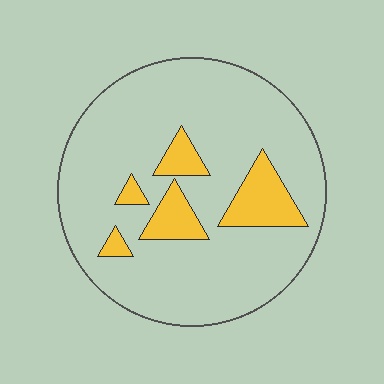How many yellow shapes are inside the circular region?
5.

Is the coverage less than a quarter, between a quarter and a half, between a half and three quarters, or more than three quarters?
Less than a quarter.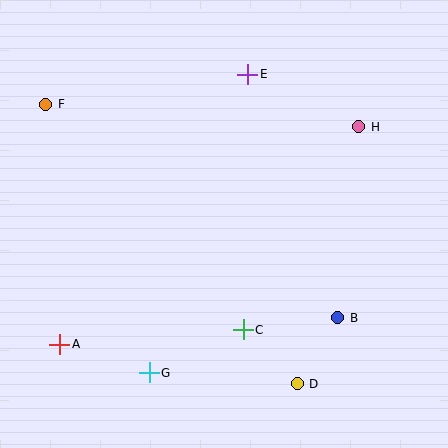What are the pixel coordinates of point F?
Point F is at (46, 104).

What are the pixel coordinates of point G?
Point G is at (149, 373).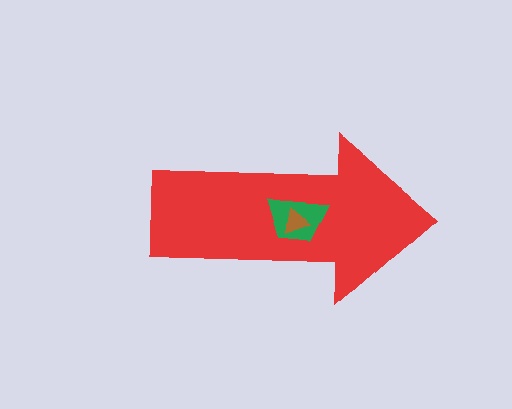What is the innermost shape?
The brown triangle.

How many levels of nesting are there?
3.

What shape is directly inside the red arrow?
The green trapezoid.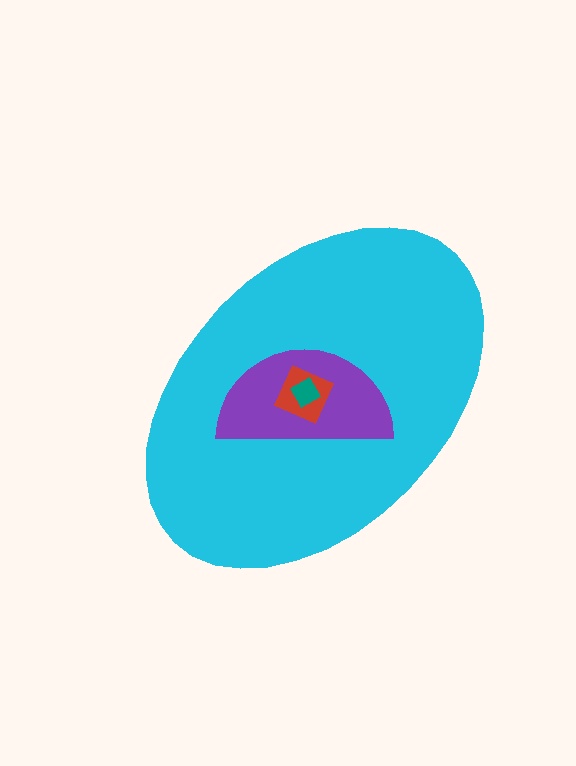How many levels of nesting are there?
4.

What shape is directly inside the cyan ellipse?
The purple semicircle.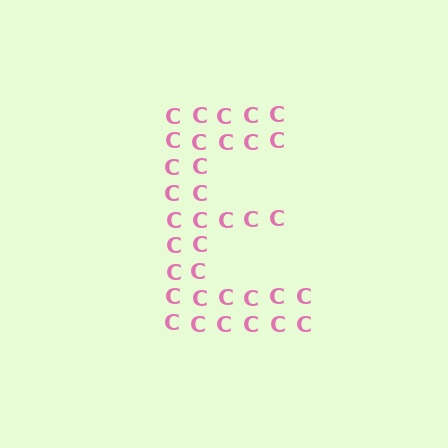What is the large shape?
The large shape is the letter E.